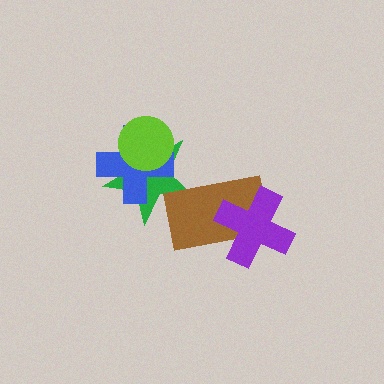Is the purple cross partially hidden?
No, no other shape covers it.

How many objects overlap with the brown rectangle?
2 objects overlap with the brown rectangle.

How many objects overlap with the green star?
3 objects overlap with the green star.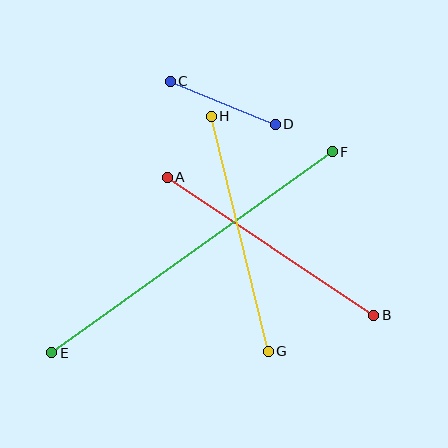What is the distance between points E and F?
The distance is approximately 345 pixels.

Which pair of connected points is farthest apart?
Points E and F are farthest apart.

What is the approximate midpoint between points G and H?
The midpoint is at approximately (240, 234) pixels.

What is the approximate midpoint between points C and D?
The midpoint is at approximately (223, 103) pixels.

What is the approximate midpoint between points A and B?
The midpoint is at approximately (270, 246) pixels.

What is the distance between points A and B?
The distance is approximately 249 pixels.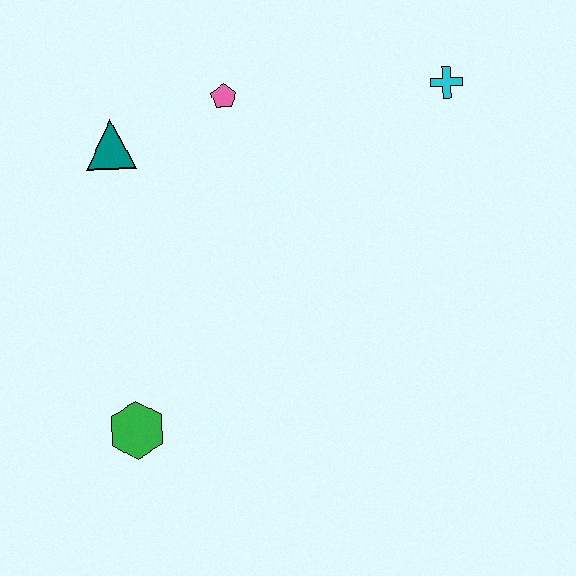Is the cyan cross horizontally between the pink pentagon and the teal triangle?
No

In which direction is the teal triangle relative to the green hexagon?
The teal triangle is above the green hexagon.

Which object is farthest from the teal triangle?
The cyan cross is farthest from the teal triangle.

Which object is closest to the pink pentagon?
The teal triangle is closest to the pink pentagon.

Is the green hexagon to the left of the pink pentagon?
Yes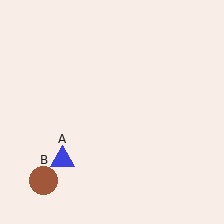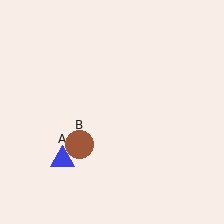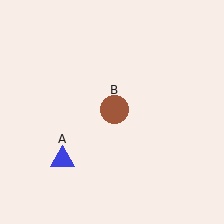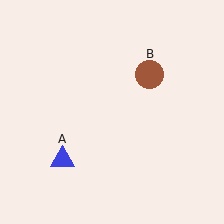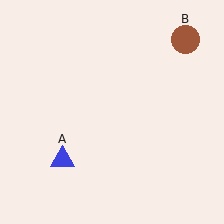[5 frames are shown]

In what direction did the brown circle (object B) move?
The brown circle (object B) moved up and to the right.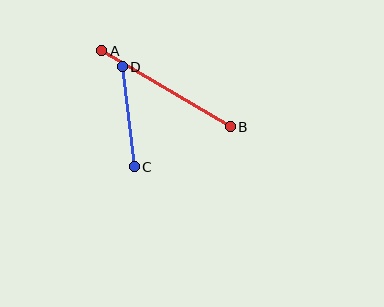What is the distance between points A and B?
The distance is approximately 150 pixels.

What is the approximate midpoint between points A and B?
The midpoint is at approximately (166, 89) pixels.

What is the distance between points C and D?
The distance is approximately 101 pixels.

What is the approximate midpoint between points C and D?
The midpoint is at approximately (128, 117) pixels.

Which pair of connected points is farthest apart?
Points A and B are farthest apart.